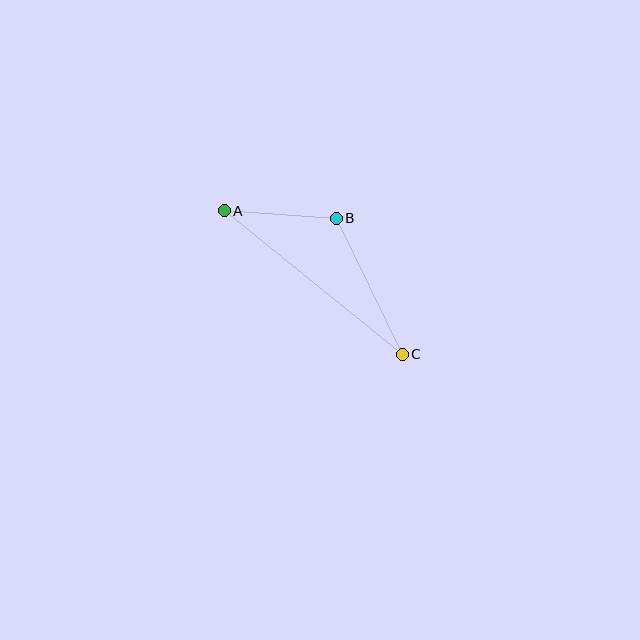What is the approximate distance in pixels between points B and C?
The distance between B and C is approximately 151 pixels.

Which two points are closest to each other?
Points A and B are closest to each other.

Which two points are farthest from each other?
Points A and C are farthest from each other.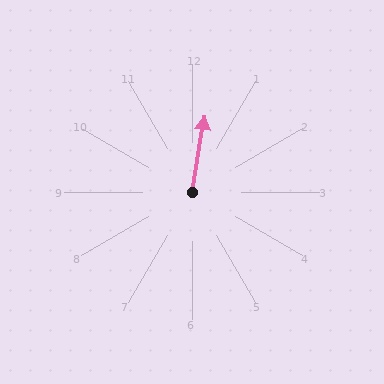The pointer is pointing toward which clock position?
Roughly 12 o'clock.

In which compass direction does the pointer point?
North.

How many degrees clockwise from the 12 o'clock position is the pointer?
Approximately 10 degrees.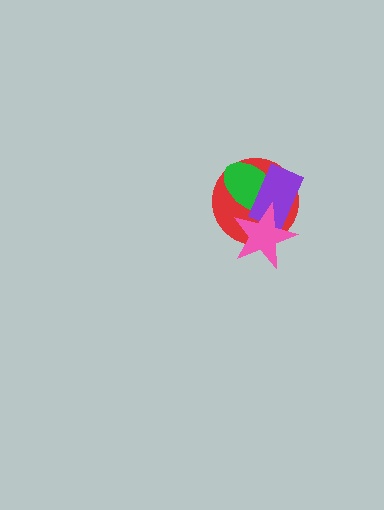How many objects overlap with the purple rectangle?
3 objects overlap with the purple rectangle.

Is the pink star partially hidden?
No, no other shape covers it.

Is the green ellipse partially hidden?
Yes, it is partially covered by another shape.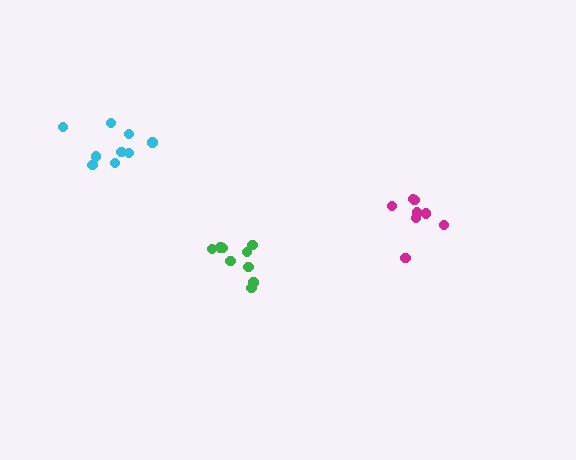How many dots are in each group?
Group 1: 9 dots, Group 2: 9 dots, Group 3: 8 dots (26 total).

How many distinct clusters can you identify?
There are 3 distinct clusters.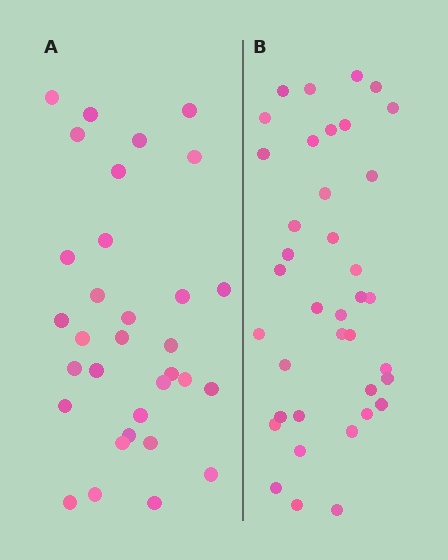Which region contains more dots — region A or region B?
Region B (the right region) has more dots.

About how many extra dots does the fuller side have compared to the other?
Region B has about 6 more dots than region A.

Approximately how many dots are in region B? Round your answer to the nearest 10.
About 40 dots. (The exact count is 38, which rounds to 40.)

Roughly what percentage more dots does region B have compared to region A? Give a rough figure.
About 20% more.